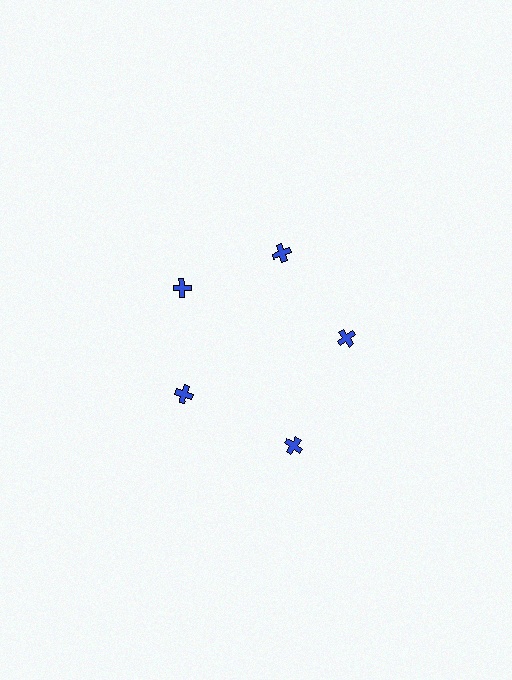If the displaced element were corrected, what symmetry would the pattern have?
It would have 5-fold rotational symmetry — the pattern would map onto itself every 72 degrees.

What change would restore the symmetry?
The symmetry would be restored by moving it inward, back onto the ring so that all 5 crosses sit at equal angles and equal distance from the center.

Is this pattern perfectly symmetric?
No. The 5 blue crosses are arranged in a ring, but one element near the 5 o'clock position is pushed outward from the center, breaking the 5-fold rotational symmetry.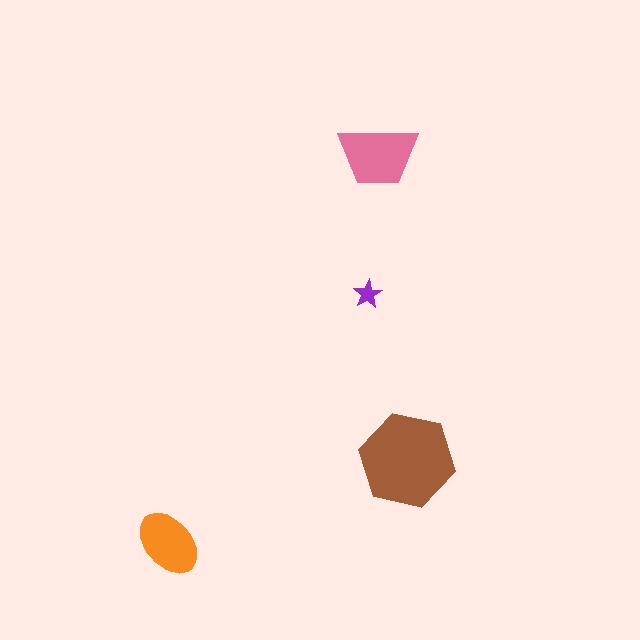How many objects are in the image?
There are 4 objects in the image.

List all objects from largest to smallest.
The brown hexagon, the pink trapezoid, the orange ellipse, the purple star.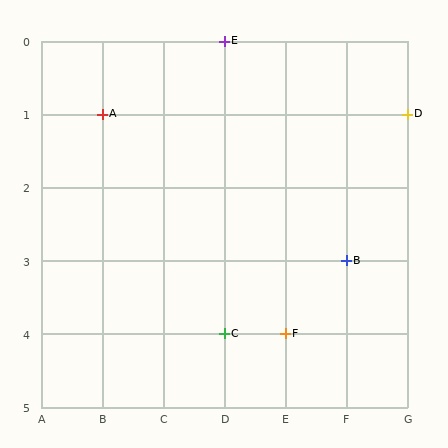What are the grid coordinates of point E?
Point E is at grid coordinates (D, 0).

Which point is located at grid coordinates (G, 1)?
Point D is at (G, 1).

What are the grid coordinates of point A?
Point A is at grid coordinates (B, 1).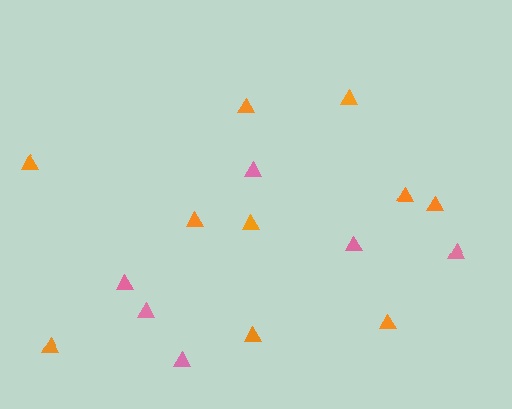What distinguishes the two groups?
There are 2 groups: one group of orange triangles (10) and one group of pink triangles (6).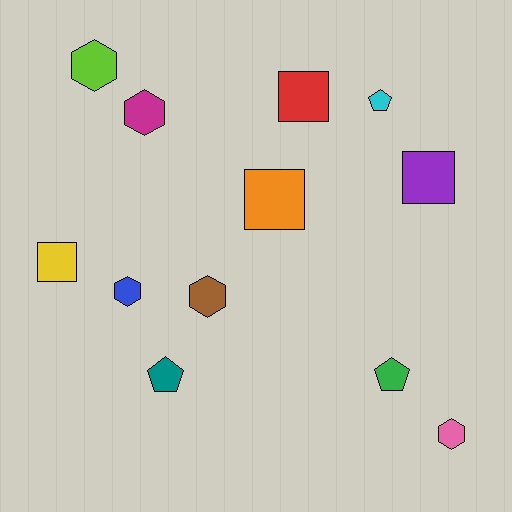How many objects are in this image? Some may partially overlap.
There are 12 objects.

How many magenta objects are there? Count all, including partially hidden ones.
There is 1 magenta object.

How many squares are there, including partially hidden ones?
There are 4 squares.